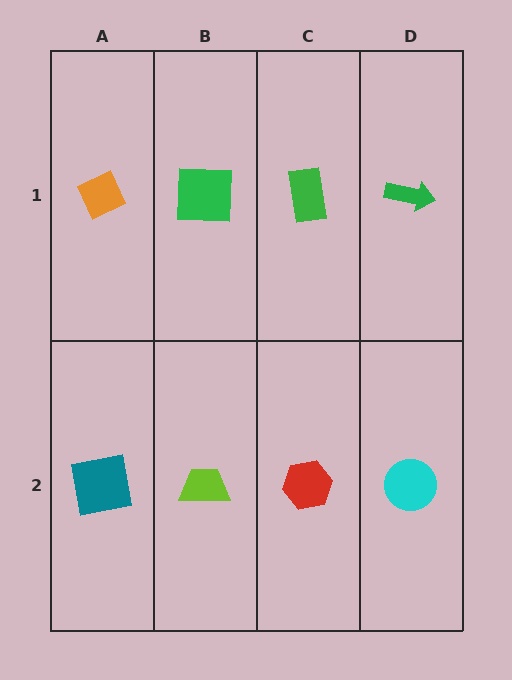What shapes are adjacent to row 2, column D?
A green arrow (row 1, column D), a red hexagon (row 2, column C).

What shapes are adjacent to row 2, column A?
An orange diamond (row 1, column A), a lime trapezoid (row 2, column B).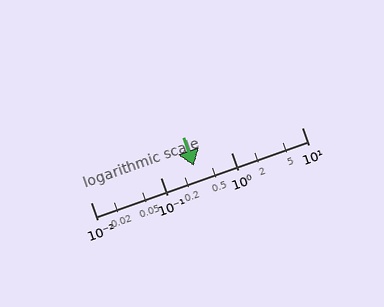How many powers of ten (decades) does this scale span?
The scale spans 3 decades, from 0.01 to 10.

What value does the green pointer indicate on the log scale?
The pointer indicates approximately 0.29.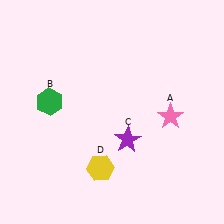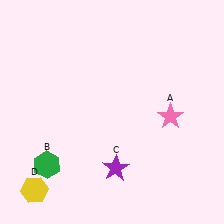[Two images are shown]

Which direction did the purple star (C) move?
The purple star (C) moved down.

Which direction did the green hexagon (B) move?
The green hexagon (B) moved down.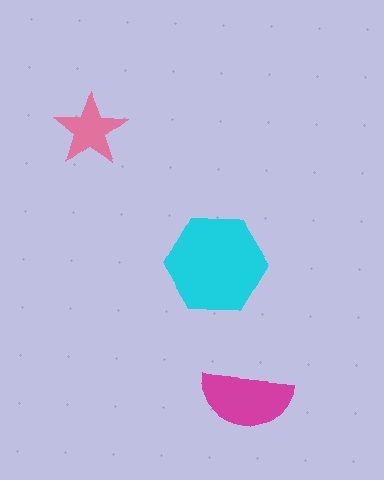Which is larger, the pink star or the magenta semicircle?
The magenta semicircle.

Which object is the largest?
The cyan hexagon.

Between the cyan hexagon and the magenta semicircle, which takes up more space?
The cyan hexagon.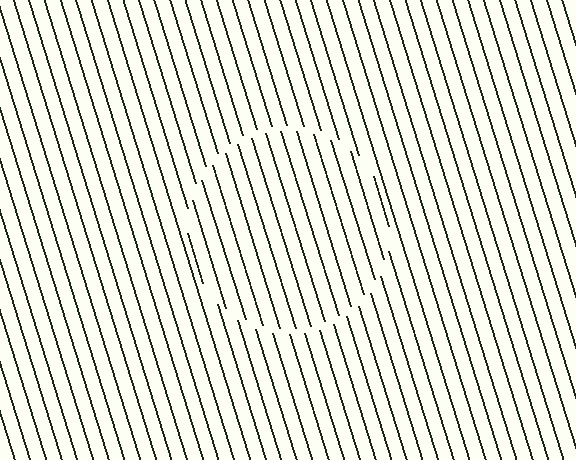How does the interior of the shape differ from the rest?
The interior of the shape contains the same grating, shifted by half a period — the contour is defined by the phase discontinuity where line-ends from the inner and outer gratings abut.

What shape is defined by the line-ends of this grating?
An illusory circle. The interior of the shape contains the same grating, shifted by half a period — the contour is defined by the phase discontinuity where line-ends from the inner and outer gratings abut.